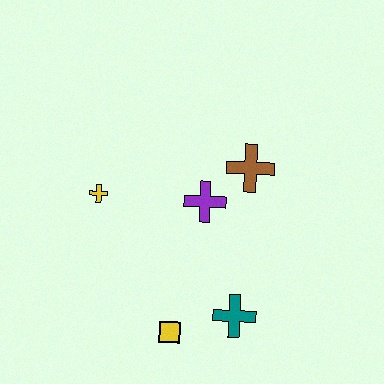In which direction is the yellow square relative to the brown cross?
The yellow square is below the brown cross.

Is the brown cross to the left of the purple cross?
No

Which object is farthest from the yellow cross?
The teal cross is farthest from the yellow cross.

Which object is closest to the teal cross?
The yellow square is closest to the teal cross.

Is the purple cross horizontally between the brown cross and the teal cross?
No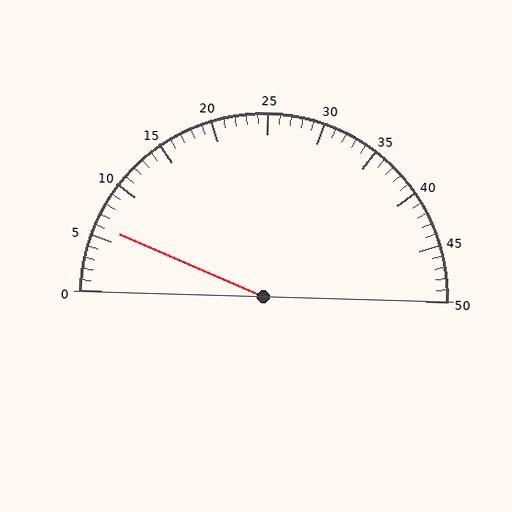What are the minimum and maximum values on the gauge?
The gauge ranges from 0 to 50.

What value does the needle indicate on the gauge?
The needle indicates approximately 6.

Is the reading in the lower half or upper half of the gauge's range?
The reading is in the lower half of the range (0 to 50).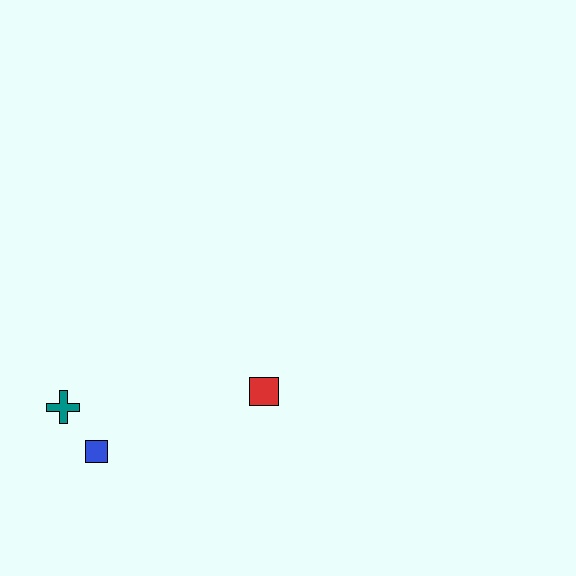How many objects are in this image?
There are 3 objects.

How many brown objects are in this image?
There are no brown objects.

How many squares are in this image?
There are 2 squares.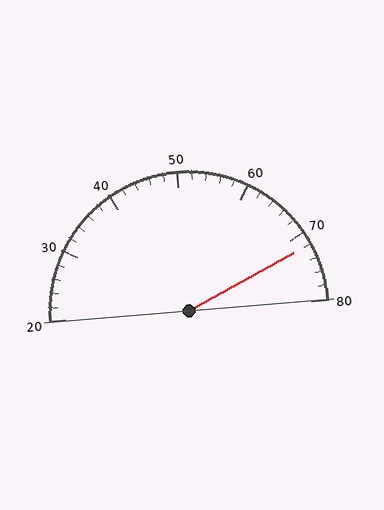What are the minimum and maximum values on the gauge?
The gauge ranges from 20 to 80.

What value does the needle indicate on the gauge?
The needle indicates approximately 72.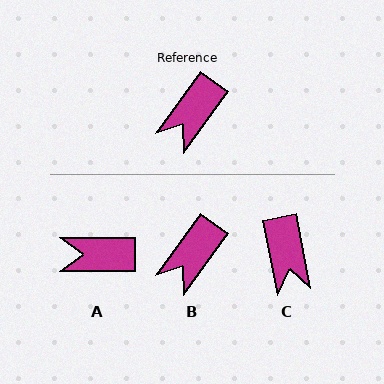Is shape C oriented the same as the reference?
No, it is off by about 47 degrees.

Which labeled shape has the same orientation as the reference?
B.